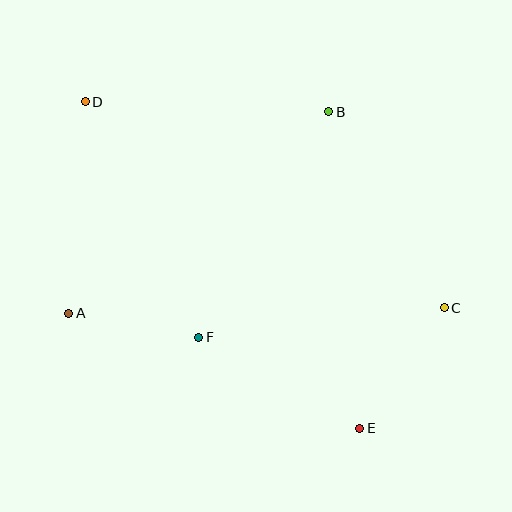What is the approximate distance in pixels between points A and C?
The distance between A and C is approximately 376 pixels.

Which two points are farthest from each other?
Points D and E are farthest from each other.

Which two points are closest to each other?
Points A and F are closest to each other.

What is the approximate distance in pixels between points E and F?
The distance between E and F is approximately 185 pixels.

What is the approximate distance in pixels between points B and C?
The distance between B and C is approximately 228 pixels.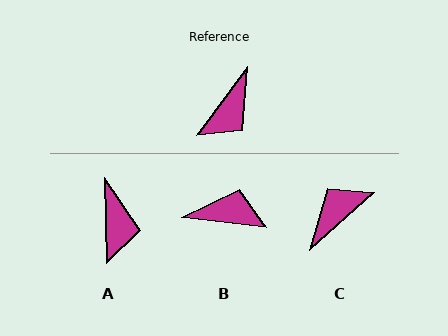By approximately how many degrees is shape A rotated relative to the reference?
Approximately 38 degrees counter-clockwise.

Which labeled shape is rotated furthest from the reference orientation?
C, about 169 degrees away.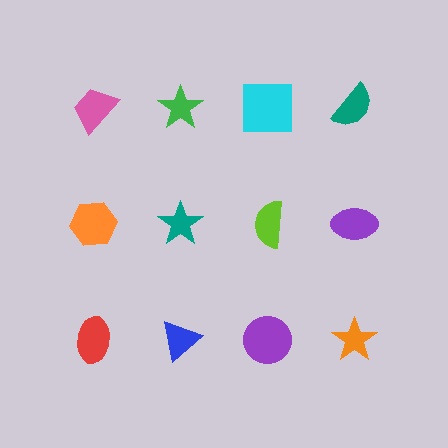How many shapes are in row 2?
4 shapes.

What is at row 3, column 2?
A blue triangle.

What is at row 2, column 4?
A purple ellipse.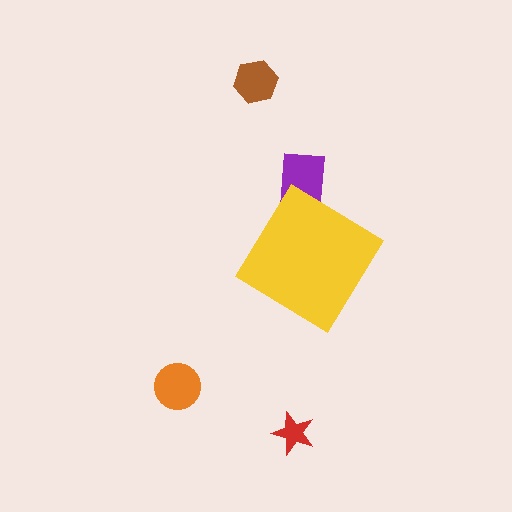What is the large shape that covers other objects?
A yellow diamond.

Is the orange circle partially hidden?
No, the orange circle is fully visible.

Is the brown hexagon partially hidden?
No, the brown hexagon is fully visible.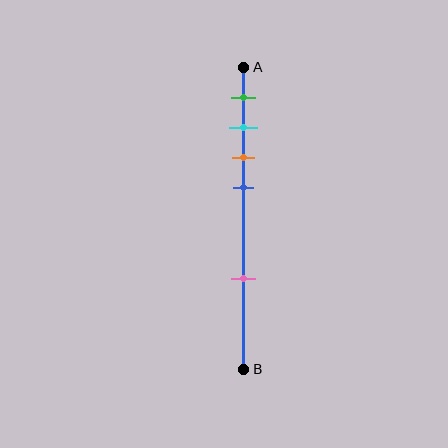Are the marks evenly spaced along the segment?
No, the marks are not evenly spaced.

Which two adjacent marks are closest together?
The cyan and orange marks are the closest adjacent pair.